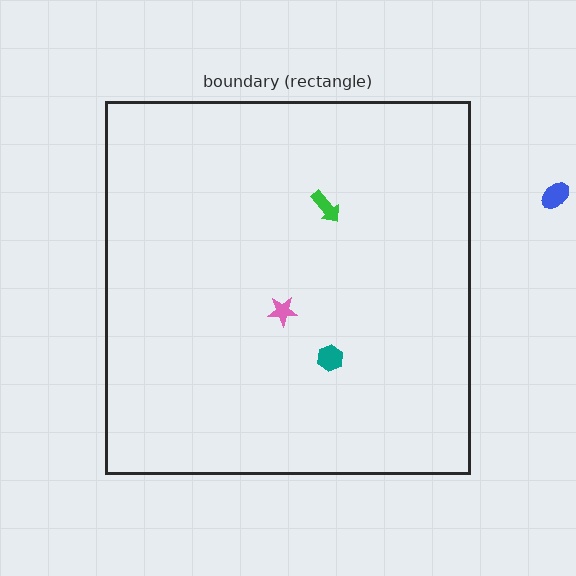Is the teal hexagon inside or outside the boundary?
Inside.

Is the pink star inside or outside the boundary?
Inside.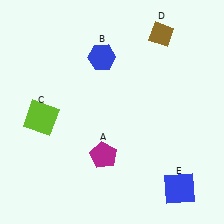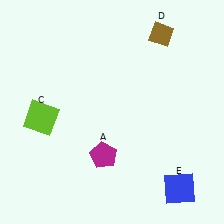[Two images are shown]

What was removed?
The blue hexagon (B) was removed in Image 2.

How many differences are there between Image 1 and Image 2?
There is 1 difference between the two images.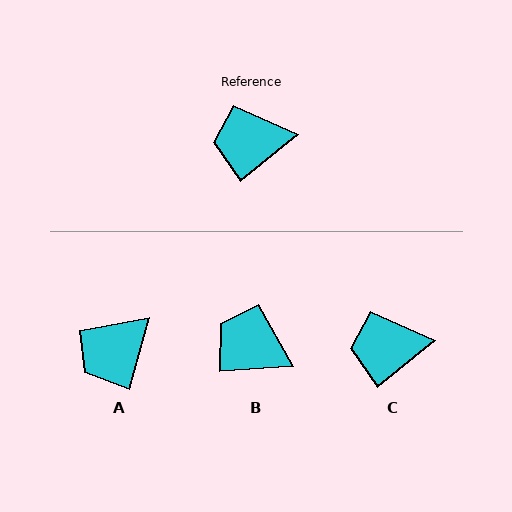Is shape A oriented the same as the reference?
No, it is off by about 35 degrees.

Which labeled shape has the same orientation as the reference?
C.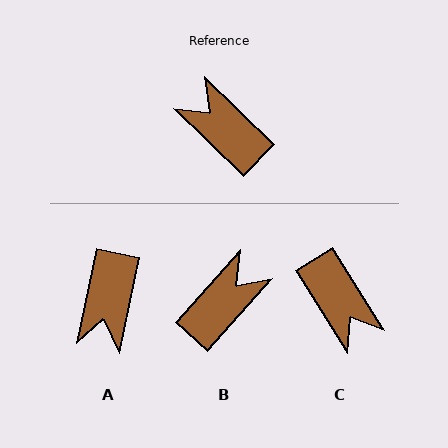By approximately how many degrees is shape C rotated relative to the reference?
Approximately 166 degrees counter-clockwise.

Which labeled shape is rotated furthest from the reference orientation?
C, about 166 degrees away.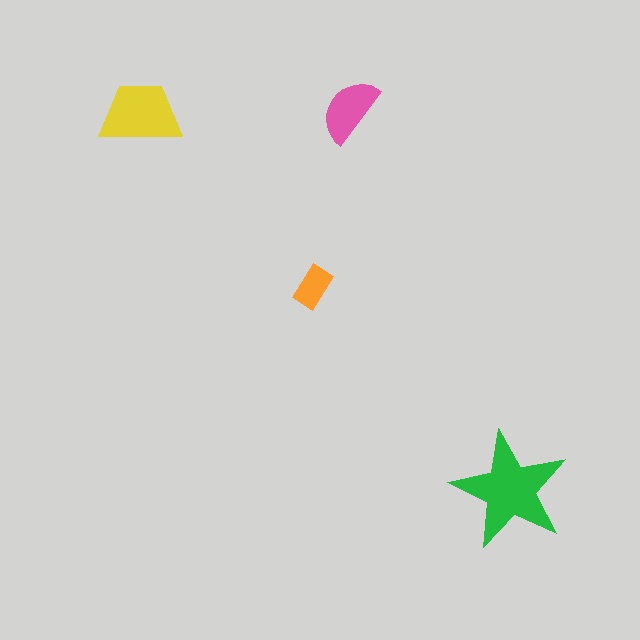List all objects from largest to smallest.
The green star, the yellow trapezoid, the pink semicircle, the orange rectangle.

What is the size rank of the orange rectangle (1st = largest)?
4th.